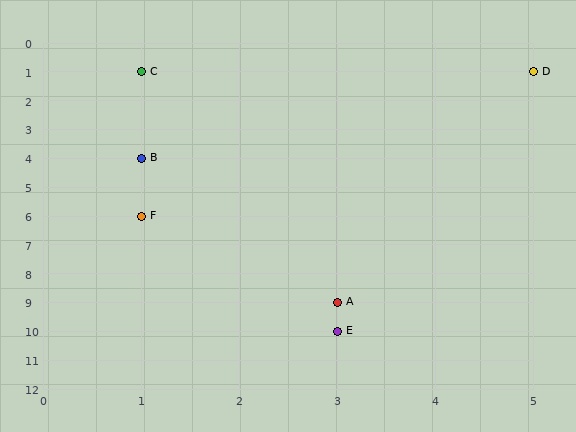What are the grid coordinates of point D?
Point D is at grid coordinates (5, 1).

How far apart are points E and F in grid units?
Points E and F are 2 columns and 4 rows apart (about 4.5 grid units diagonally).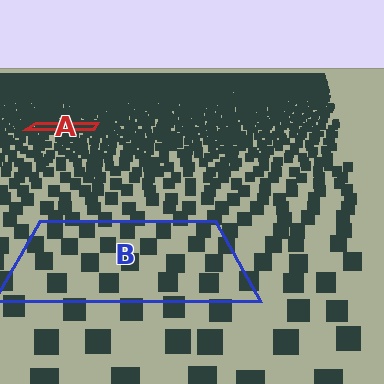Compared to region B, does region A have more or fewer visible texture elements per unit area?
Region A has more texture elements per unit area — they are packed more densely because it is farther away.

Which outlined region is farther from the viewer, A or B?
Region A is farther from the viewer — the texture elements inside it appear smaller and more densely packed.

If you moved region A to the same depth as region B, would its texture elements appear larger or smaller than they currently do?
They would appear larger. At a closer depth, the same texture elements are projected at a bigger on-screen size.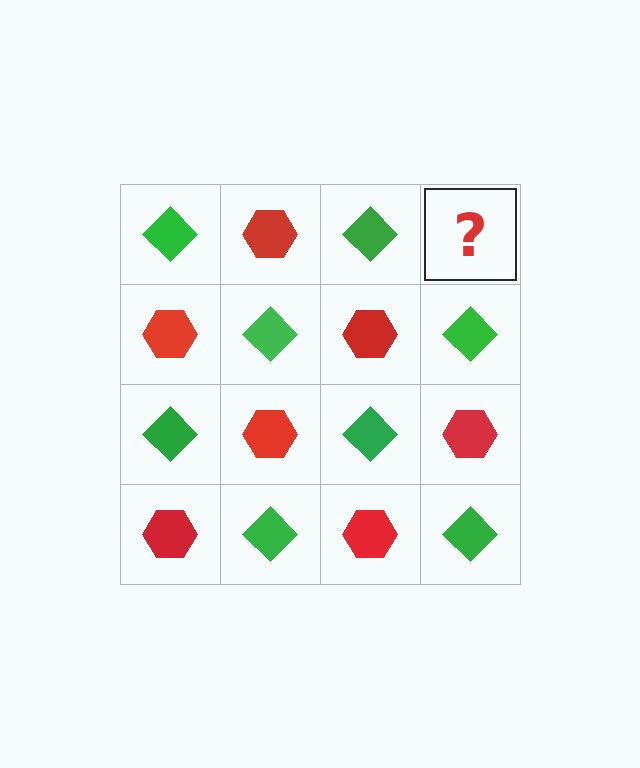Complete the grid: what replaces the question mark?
The question mark should be replaced with a red hexagon.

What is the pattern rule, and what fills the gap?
The rule is that it alternates green diamond and red hexagon in a checkerboard pattern. The gap should be filled with a red hexagon.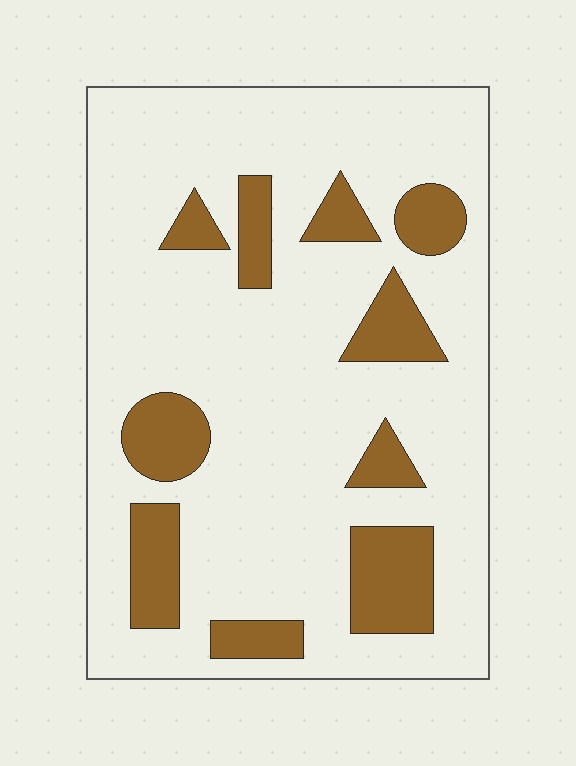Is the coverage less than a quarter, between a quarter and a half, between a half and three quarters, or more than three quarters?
Less than a quarter.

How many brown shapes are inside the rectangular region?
10.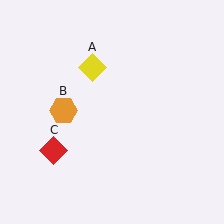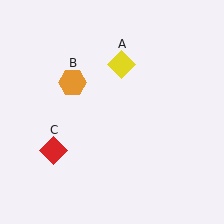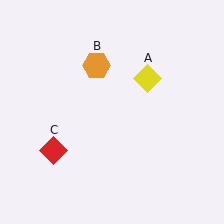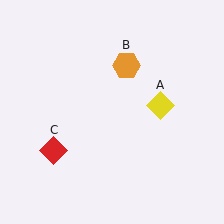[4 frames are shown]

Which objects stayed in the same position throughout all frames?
Red diamond (object C) remained stationary.